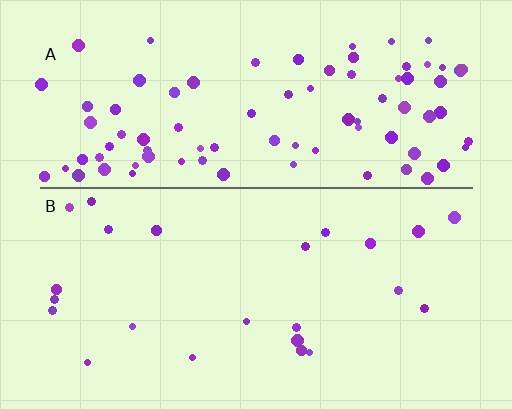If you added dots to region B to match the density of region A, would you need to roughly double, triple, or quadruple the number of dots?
Approximately quadruple.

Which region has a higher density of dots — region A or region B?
A (the top).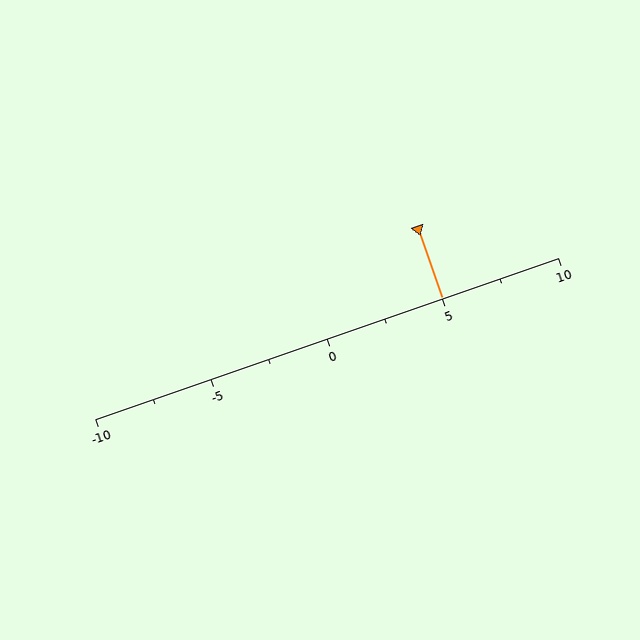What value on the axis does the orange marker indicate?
The marker indicates approximately 5.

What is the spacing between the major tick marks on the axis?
The major ticks are spaced 5 apart.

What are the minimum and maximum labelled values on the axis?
The axis runs from -10 to 10.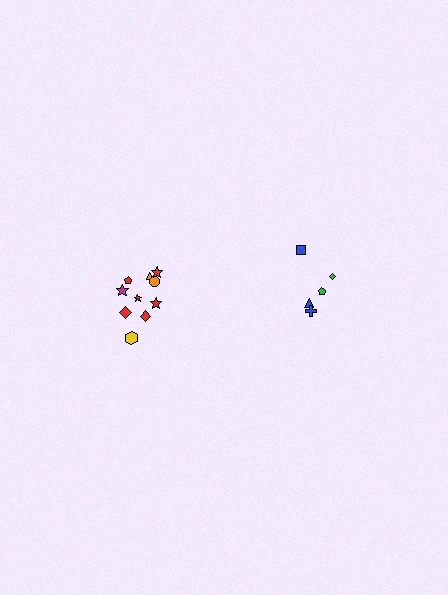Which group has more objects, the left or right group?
The left group.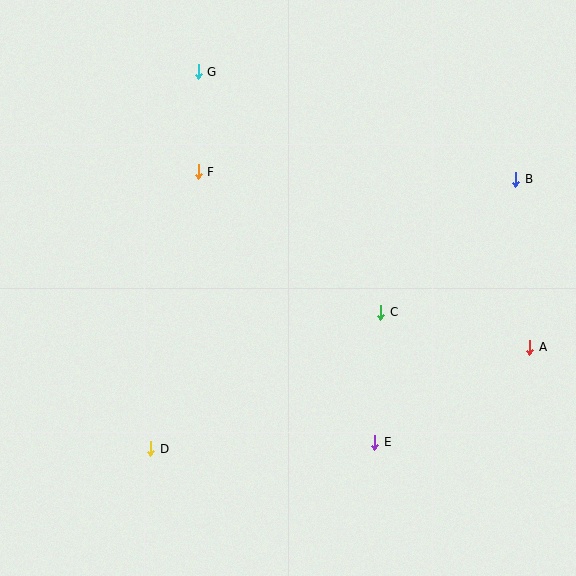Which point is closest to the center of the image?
Point C at (381, 312) is closest to the center.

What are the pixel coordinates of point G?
Point G is at (198, 72).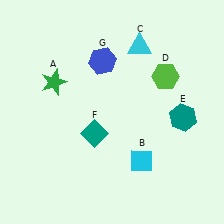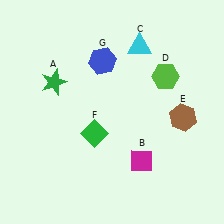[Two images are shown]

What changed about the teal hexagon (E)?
In Image 1, E is teal. In Image 2, it changed to brown.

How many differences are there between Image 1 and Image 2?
There are 3 differences between the two images.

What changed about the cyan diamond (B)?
In Image 1, B is cyan. In Image 2, it changed to magenta.